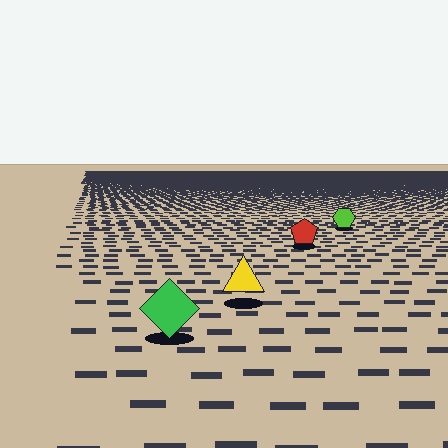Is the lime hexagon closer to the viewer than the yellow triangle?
No. The yellow triangle is closer — you can tell from the texture gradient: the ground texture is coarser near it.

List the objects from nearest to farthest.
From nearest to farthest: the green diamond, the yellow triangle, the red pentagon, the lime hexagon.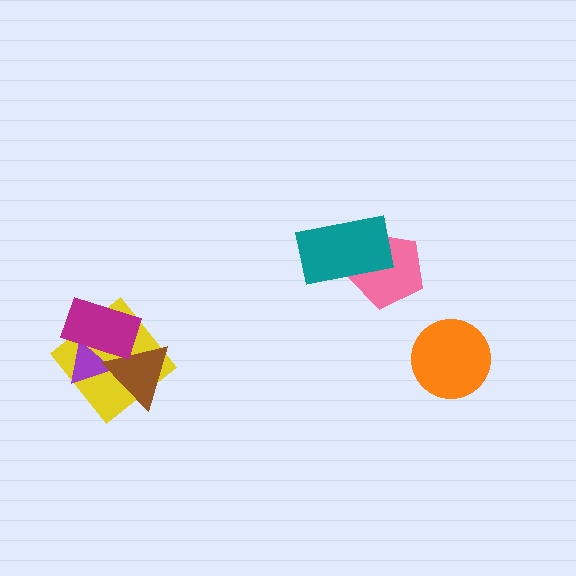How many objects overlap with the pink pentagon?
1 object overlaps with the pink pentagon.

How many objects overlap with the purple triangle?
3 objects overlap with the purple triangle.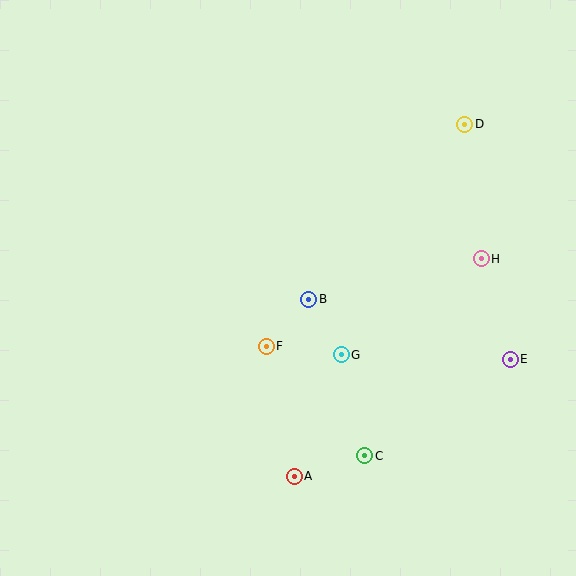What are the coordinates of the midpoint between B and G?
The midpoint between B and G is at (325, 327).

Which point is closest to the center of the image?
Point B at (309, 299) is closest to the center.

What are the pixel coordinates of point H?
Point H is at (481, 259).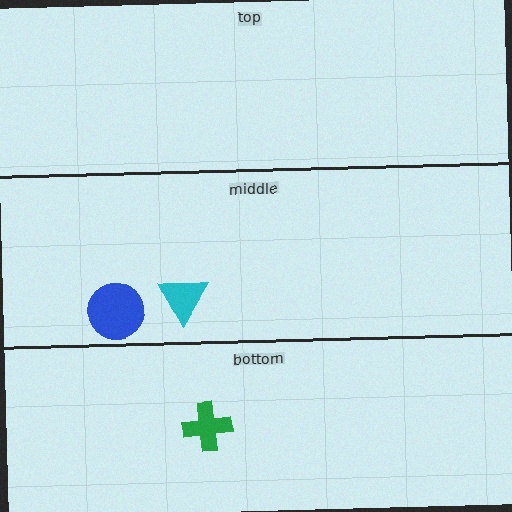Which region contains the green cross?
The bottom region.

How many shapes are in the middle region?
2.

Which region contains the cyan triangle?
The middle region.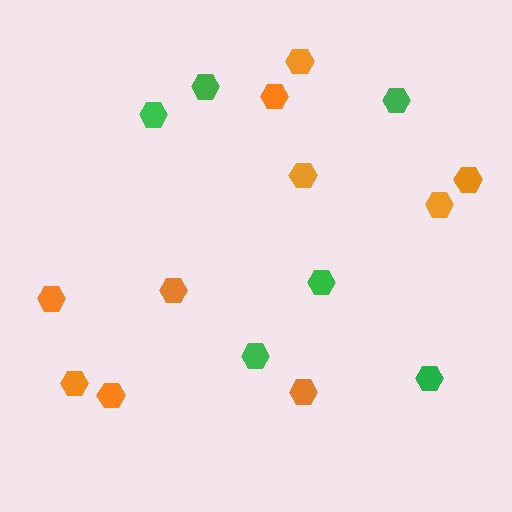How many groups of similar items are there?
There are 2 groups: one group of green hexagons (6) and one group of orange hexagons (10).